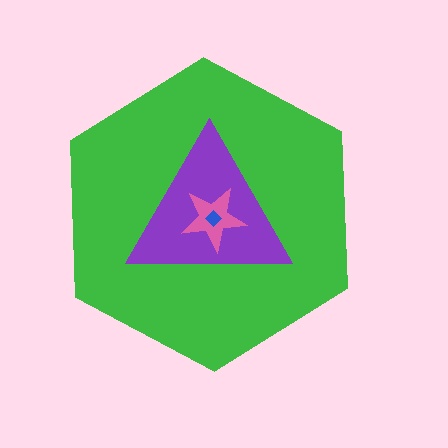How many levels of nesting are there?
4.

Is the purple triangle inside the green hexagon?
Yes.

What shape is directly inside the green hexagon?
The purple triangle.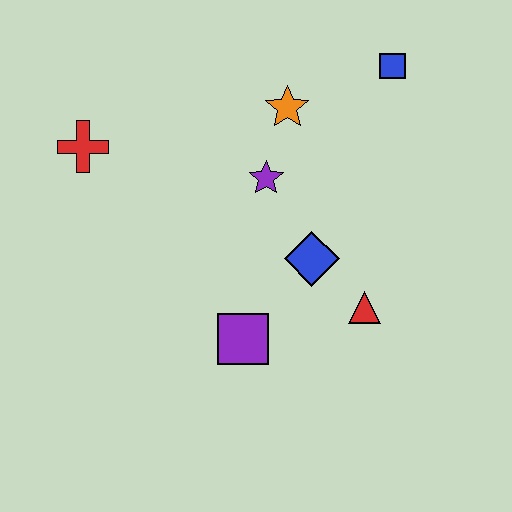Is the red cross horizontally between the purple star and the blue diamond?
No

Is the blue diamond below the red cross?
Yes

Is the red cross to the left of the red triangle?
Yes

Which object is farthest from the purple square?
The blue square is farthest from the purple square.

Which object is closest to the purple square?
The blue diamond is closest to the purple square.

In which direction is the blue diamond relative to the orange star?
The blue diamond is below the orange star.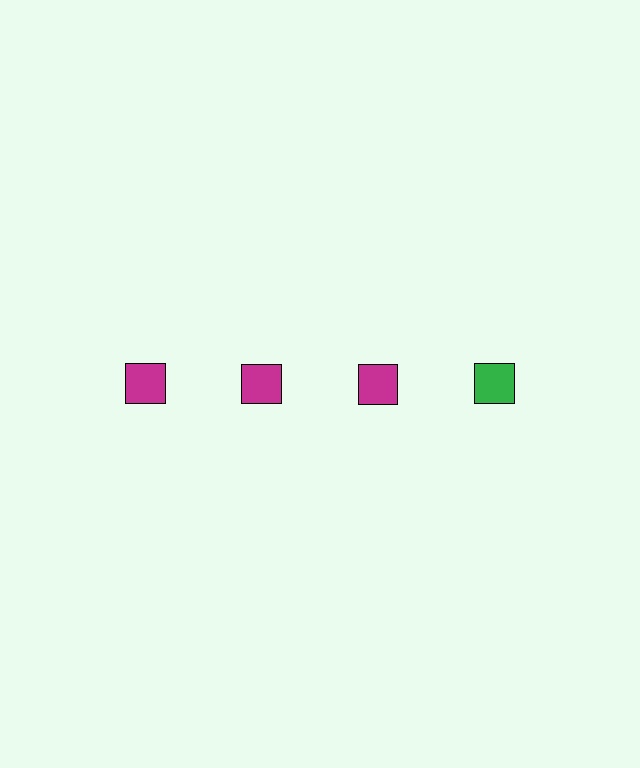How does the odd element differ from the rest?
It has a different color: green instead of magenta.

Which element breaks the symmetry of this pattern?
The green square in the top row, second from right column breaks the symmetry. All other shapes are magenta squares.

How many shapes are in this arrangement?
There are 4 shapes arranged in a grid pattern.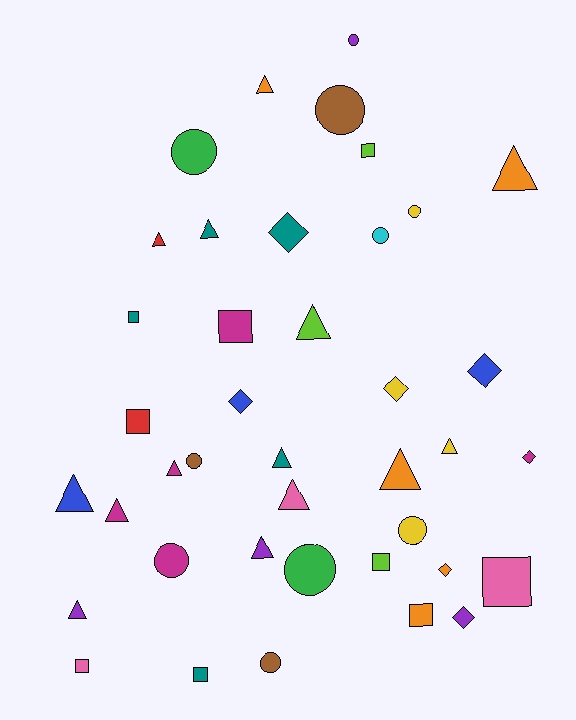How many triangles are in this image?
There are 14 triangles.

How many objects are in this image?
There are 40 objects.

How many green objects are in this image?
There are 2 green objects.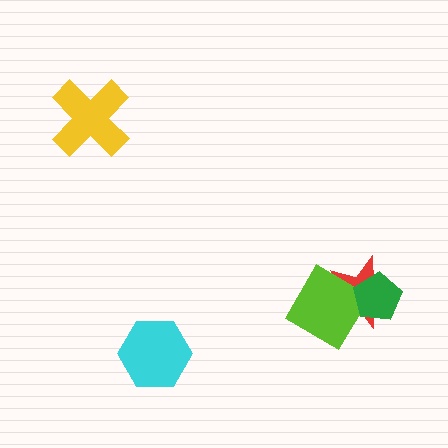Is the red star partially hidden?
Yes, it is partially covered by another shape.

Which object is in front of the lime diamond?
The green pentagon is in front of the lime diamond.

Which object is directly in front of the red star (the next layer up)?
The lime diamond is directly in front of the red star.